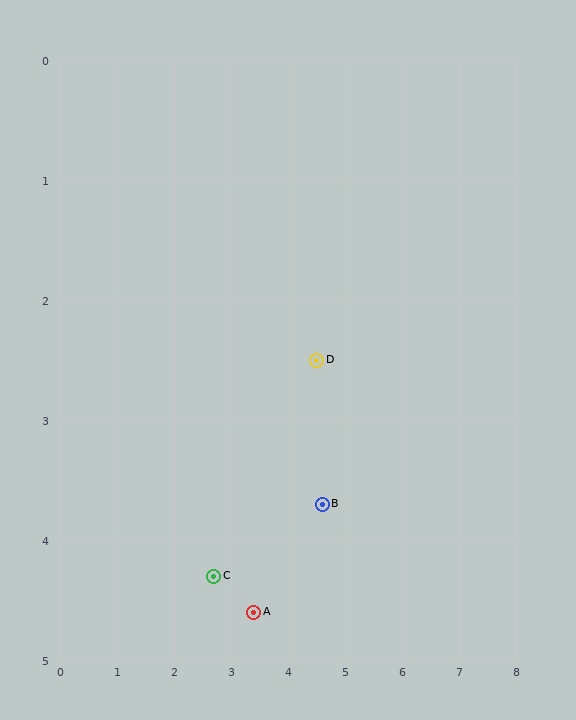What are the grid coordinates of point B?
Point B is at approximately (4.6, 3.7).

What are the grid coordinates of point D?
Point D is at approximately (4.5, 2.5).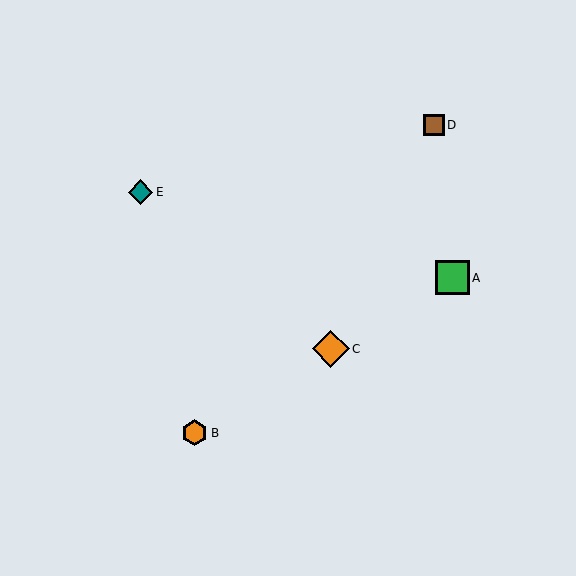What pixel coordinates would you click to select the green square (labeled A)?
Click at (452, 278) to select the green square A.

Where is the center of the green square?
The center of the green square is at (452, 278).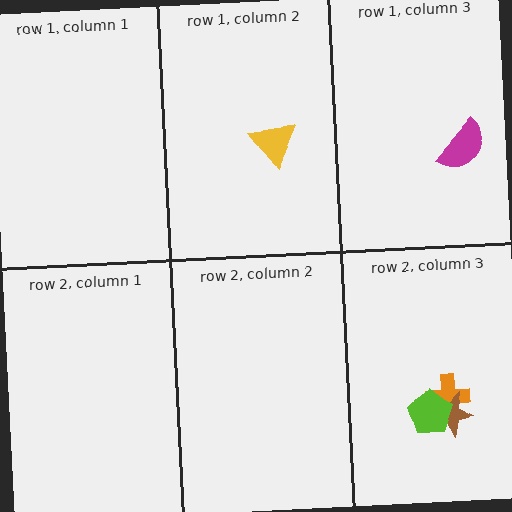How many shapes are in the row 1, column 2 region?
1.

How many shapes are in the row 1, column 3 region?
1.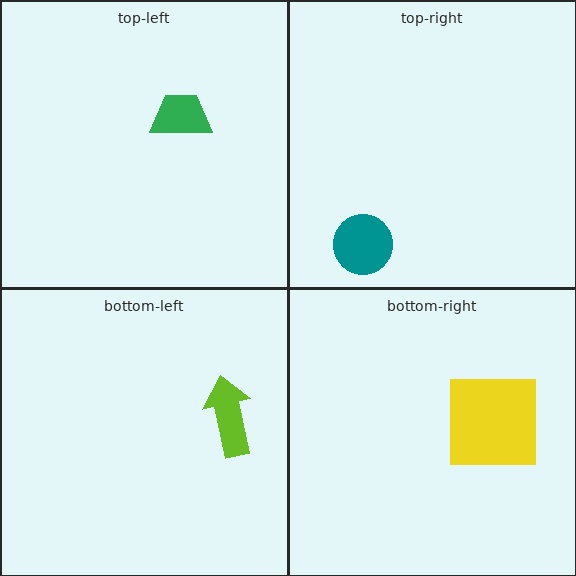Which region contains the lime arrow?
The bottom-left region.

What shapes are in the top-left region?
The green trapezoid.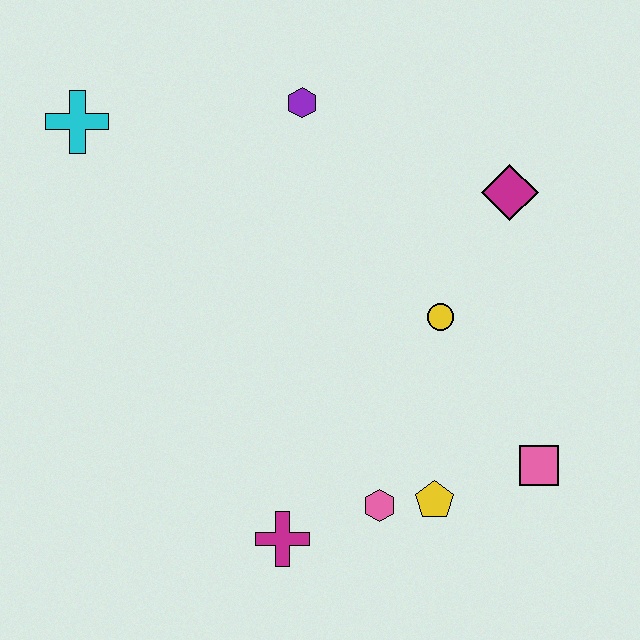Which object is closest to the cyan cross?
The purple hexagon is closest to the cyan cross.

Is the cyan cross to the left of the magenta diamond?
Yes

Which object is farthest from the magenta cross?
The cyan cross is farthest from the magenta cross.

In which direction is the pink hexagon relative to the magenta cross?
The pink hexagon is to the right of the magenta cross.